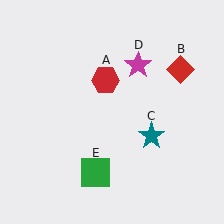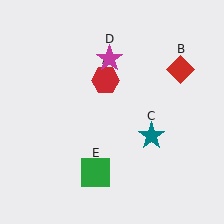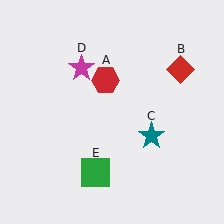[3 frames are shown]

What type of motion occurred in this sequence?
The magenta star (object D) rotated counterclockwise around the center of the scene.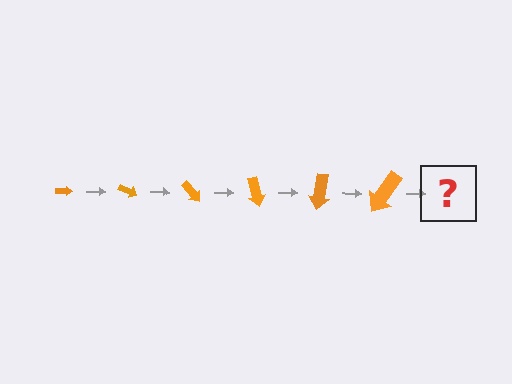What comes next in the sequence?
The next element should be an arrow, larger than the previous one and rotated 150 degrees from the start.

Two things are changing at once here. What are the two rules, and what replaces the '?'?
The two rules are that the arrow grows larger each step and it rotates 25 degrees each step. The '?' should be an arrow, larger than the previous one and rotated 150 degrees from the start.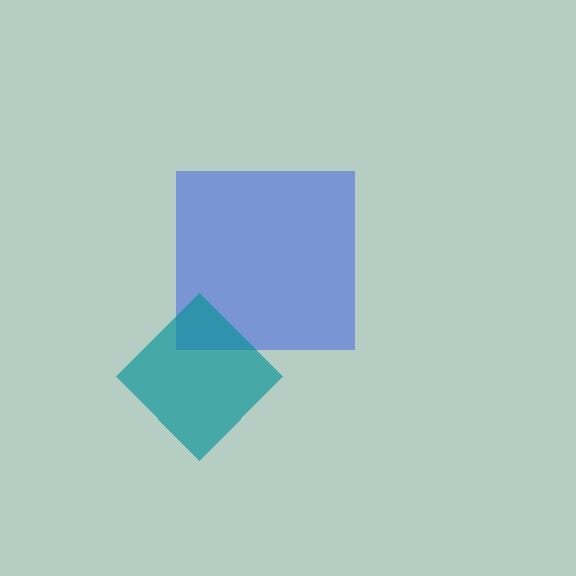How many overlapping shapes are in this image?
There are 2 overlapping shapes in the image.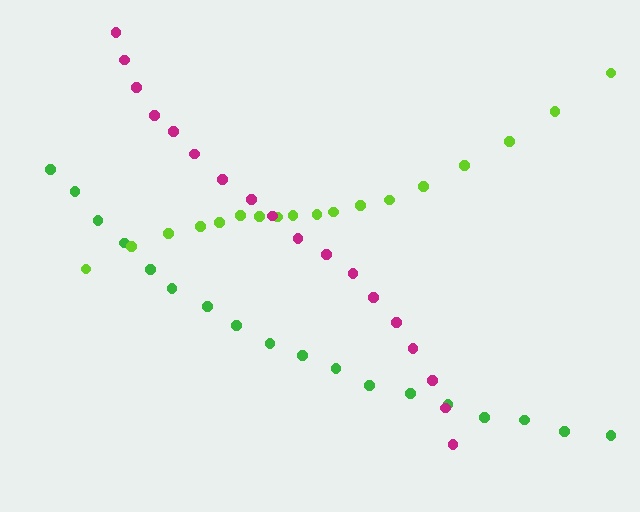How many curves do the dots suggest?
There are 3 distinct paths.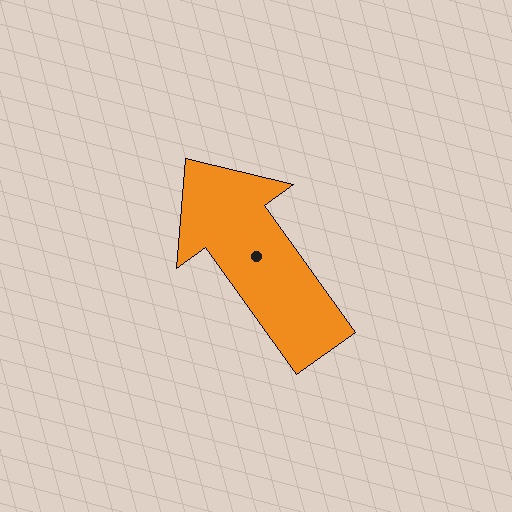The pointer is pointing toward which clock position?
Roughly 11 o'clock.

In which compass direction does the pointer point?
Northwest.